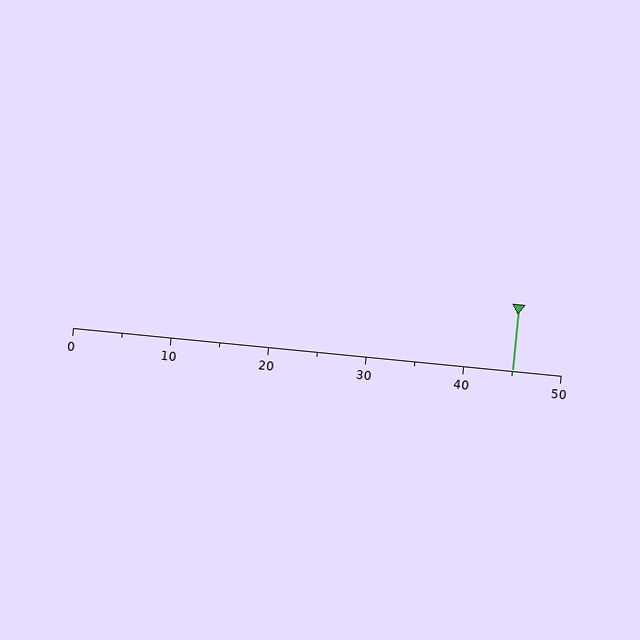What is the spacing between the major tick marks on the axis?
The major ticks are spaced 10 apart.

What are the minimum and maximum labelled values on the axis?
The axis runs from 0 to 50.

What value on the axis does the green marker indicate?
The marker indicates approximately 45.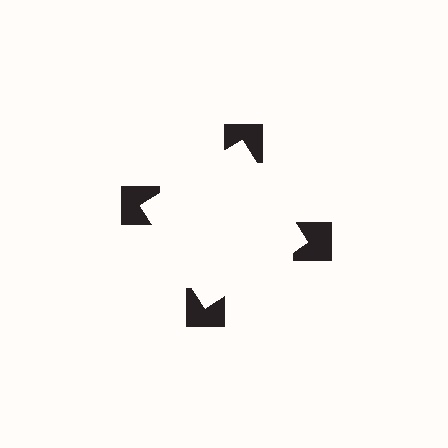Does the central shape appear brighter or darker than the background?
It typically appears slightly brighter than the background, even though no actual brightness change is drawn.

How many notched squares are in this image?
There are 4 — one at each vertex of the illusory square.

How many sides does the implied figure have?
4 sides.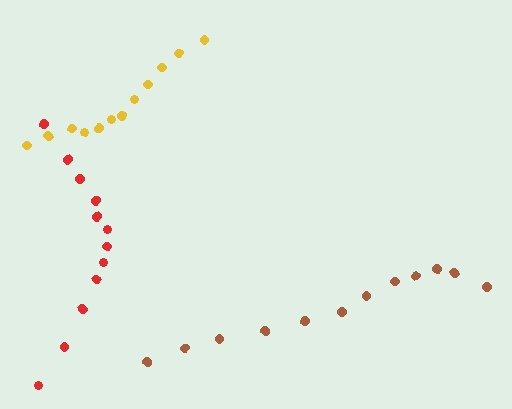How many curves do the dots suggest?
There are 3 distinct paths.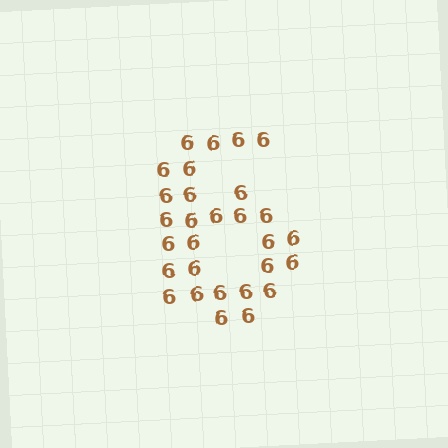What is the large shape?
The large shape is the digit 6.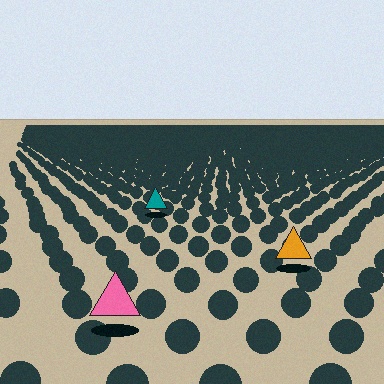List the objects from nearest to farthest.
From nearest to farthest: the pink triangle, the orange triangle, the teal triangle.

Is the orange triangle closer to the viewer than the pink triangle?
No. The pink triangle is closer — you can tell from the texture gradient: the ground texture is coarser near it.